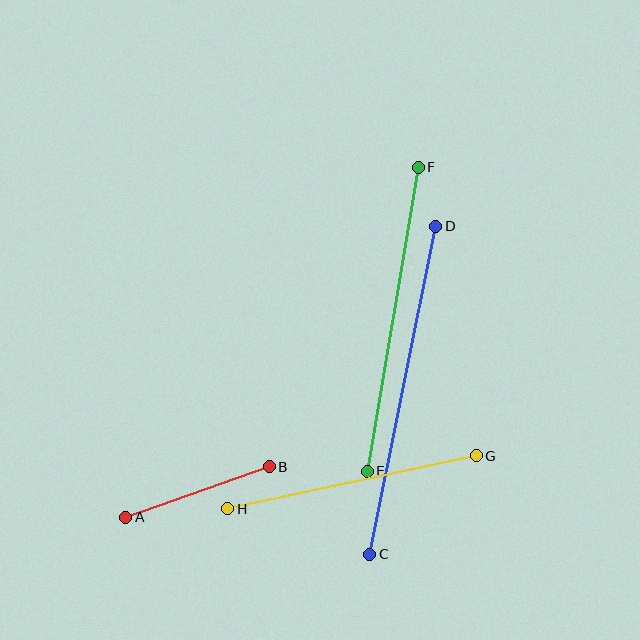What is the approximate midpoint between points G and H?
The midpoint is at approximately (352, 482) pixels.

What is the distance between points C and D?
The distance is approximately 334 pixels.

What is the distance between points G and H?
The distance is approximately 254 pixels.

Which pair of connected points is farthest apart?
Points C and D are farthest apart.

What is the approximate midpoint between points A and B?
The midpoint is at approximately (197, 492) pixels.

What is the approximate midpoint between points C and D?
The midpoint is at approximately (403, 390) pixels.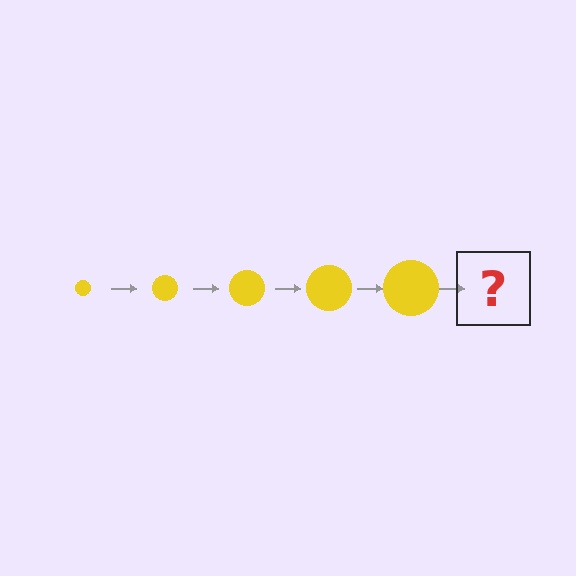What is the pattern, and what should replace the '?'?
The pattern is that the circle gets progressively larger each step. The '?' should be a yellow circle, larger than the previous one.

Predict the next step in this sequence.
The next step is a yellow circle, larger than the previous one.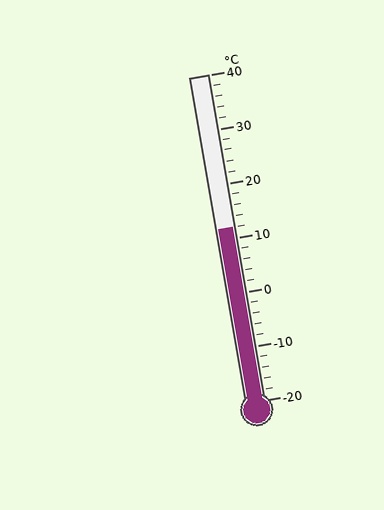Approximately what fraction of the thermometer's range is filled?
The thermometer is filled to approximately 55% of its range.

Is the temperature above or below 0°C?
The temperature is above 0°C.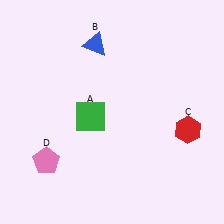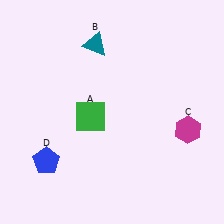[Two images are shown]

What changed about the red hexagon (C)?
In Image 1, C is red. In Image 2, it changed to magenta.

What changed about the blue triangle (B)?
In Image 1, B is blue. In Image 2, it changed to teal.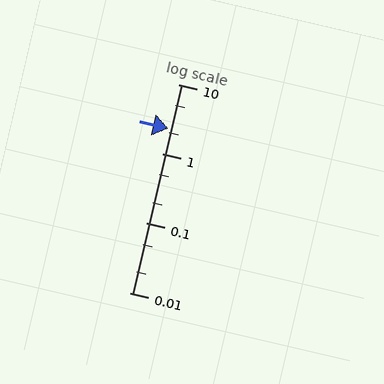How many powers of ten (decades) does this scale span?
The scale spans 3 decades, from 0.01 to 10.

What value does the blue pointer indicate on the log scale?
The pointer indicates approximately 2.3.